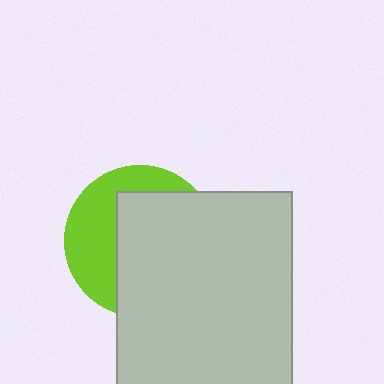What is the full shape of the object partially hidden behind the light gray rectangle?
The partially hidden object is a lime circle.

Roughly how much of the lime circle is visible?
A small part of it is visible (roughly 39%).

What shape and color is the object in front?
The object in front is a light gray rectangle.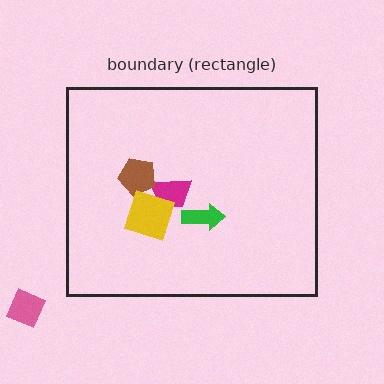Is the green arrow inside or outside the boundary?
Inside.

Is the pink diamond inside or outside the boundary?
Outside.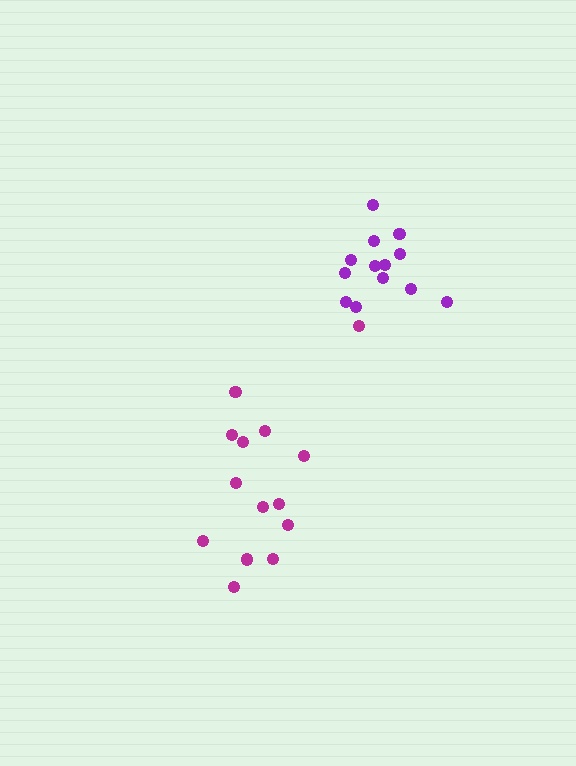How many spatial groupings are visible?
There are 2 spatial groupings.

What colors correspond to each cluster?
The clusters are colored: magenta, purple.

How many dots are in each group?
Group 1: 14 dots, Group 2: 13 dots (27 total).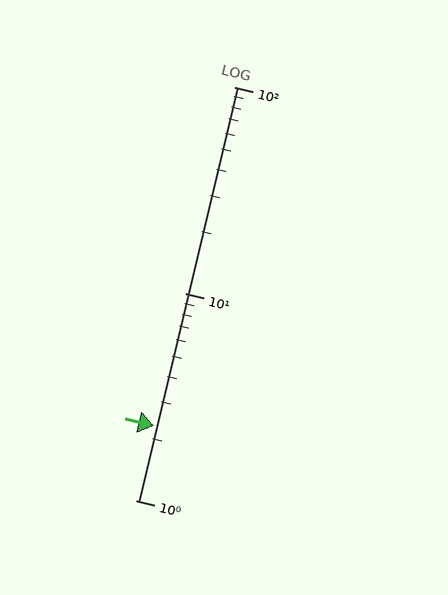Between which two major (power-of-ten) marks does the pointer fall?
The pointer is between 1 and 10.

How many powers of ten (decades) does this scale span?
The scale spans 2 decades, from 1 to 100.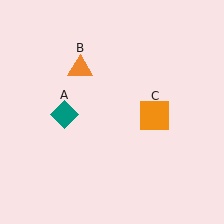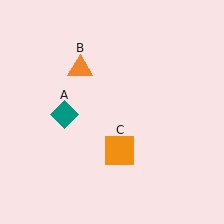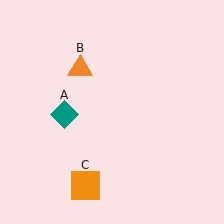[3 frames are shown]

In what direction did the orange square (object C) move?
The orange square (object C) moved down and to the left.